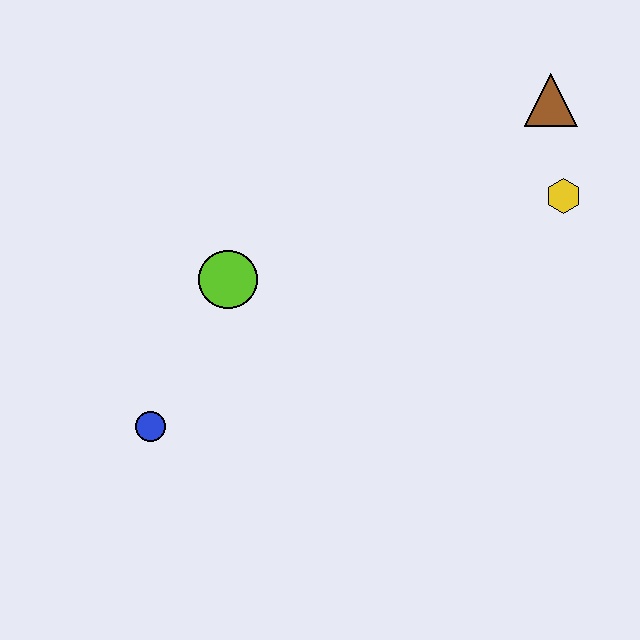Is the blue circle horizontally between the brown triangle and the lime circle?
No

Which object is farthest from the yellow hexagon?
The blue circle is farthest from the yellow hexagon.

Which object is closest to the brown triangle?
The yellow hexagon is closest to the brown triangle.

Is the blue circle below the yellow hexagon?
Yes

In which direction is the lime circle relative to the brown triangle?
The lime circle is to the left of the brown triangle.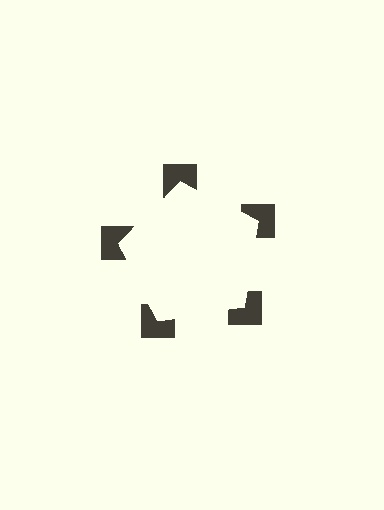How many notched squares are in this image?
There are 5 — one at each vertex of the illusory pentagon.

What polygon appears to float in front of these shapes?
An illusory pentagon — its edges are inferred from the aligned wedge cuts in the notched squares, not physically drawn.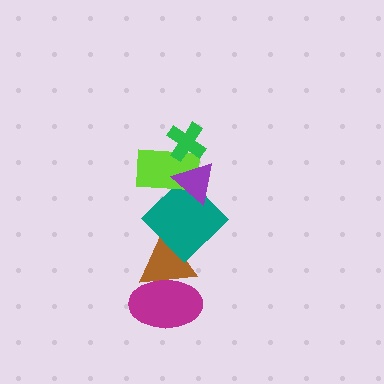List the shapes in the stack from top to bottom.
From top to bottom: the green cross, the purple triangle, the lime rectangle, the teal diamond, the brown triangle, the magenta ellipse.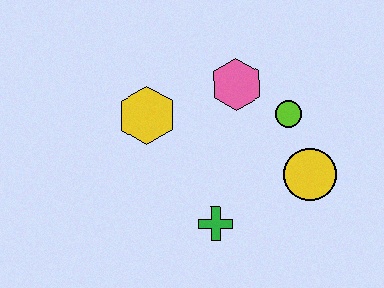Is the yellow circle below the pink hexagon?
Yes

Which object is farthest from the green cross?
The pink hexagon is farthest from the green cross.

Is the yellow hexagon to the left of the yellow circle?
Yes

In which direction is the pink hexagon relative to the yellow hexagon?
The pink hexagon is to the right of the yellow hexagon.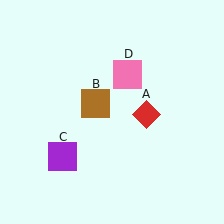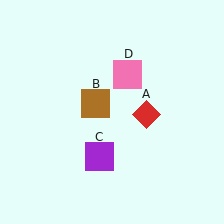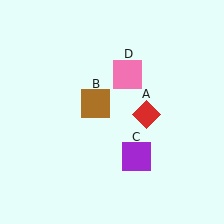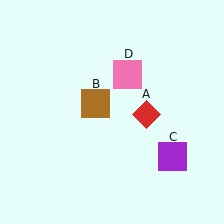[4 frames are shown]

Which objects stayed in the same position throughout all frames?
Red diamond (object A) and brown square (object B) and pink square (object D) remained stationary.